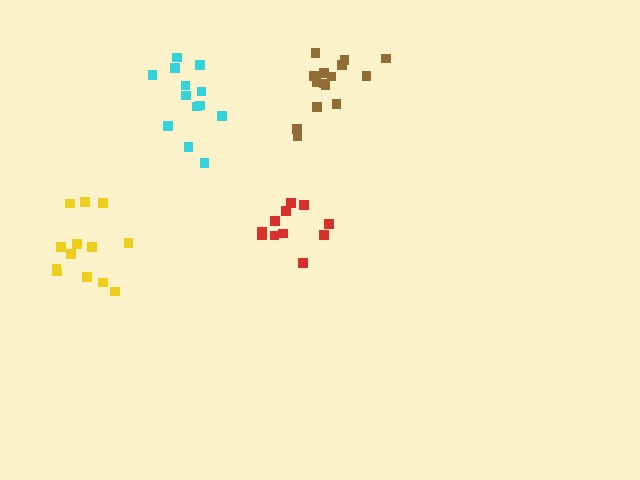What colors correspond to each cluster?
The clusters are colored: cyan, yellow, brown, red.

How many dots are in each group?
Group 1: 13 dots, Group 2: 13 dots, Group 3: 15 dots, Group 4: 11 dots (52 total).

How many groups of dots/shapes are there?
There are 4 groups.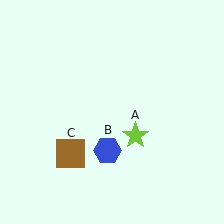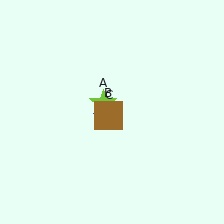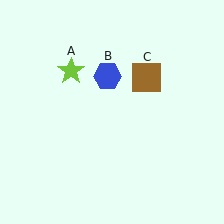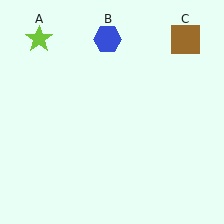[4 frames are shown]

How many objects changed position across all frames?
3 objects changed position: lime star (object A), blue hexagon (object B), brown square (object C).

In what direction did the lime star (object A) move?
The lime star (object A) moved up and to the left.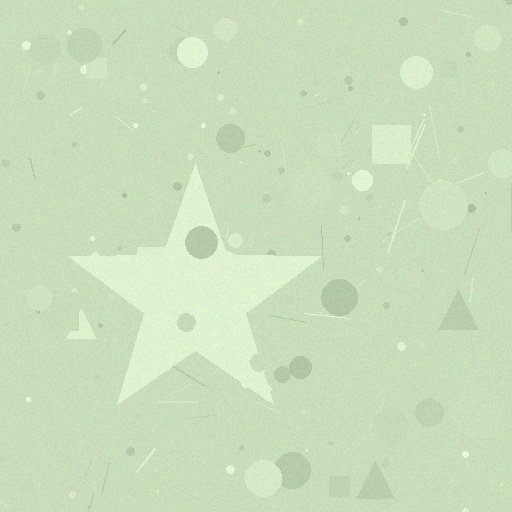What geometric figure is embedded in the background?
A star is embedded in the background.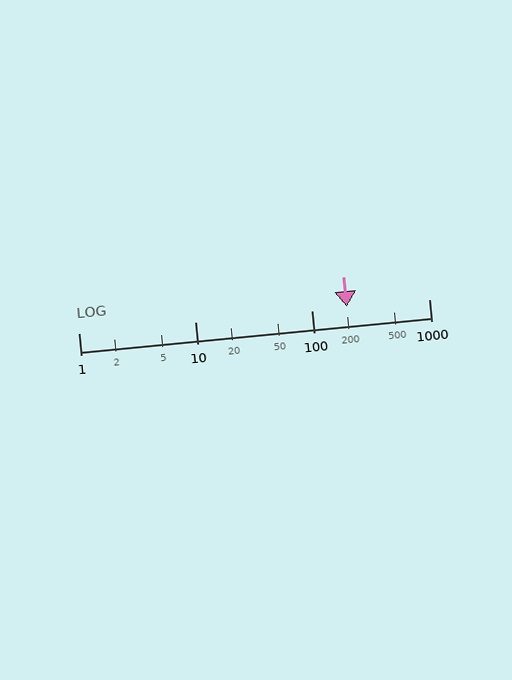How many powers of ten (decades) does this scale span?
The scale spans 3 decades, from 1 to 1000.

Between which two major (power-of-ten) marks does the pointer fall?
The pointer is between 100 and 1000.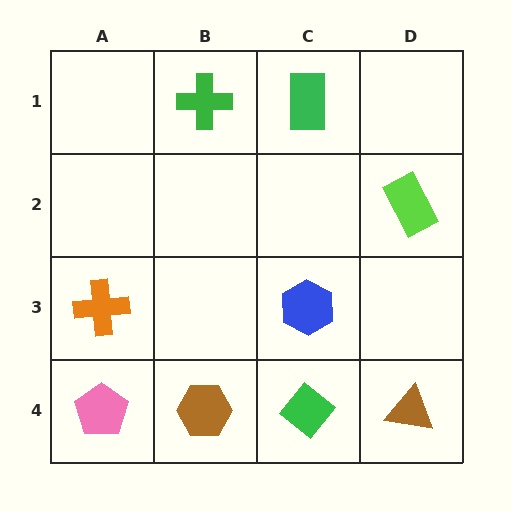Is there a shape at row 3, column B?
No, that cell is empty.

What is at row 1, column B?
A green cross.